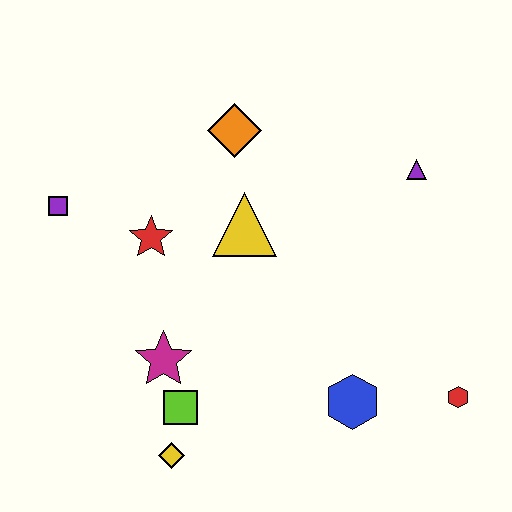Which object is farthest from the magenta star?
The purple triangle is farthest from the magenta star.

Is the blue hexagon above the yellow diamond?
Yes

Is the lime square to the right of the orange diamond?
No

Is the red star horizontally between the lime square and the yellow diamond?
No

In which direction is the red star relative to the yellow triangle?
The red star is to the left of the yellow triangle.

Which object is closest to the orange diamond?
The yellow triangle is closest to the orange diamond.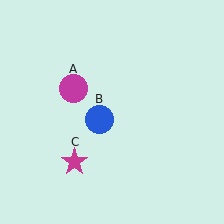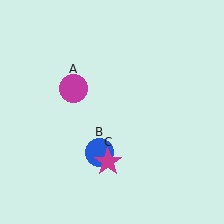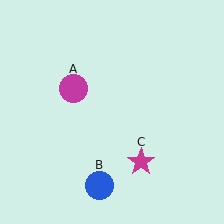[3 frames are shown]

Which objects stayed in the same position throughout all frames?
Magenta circle (object A) remained stationary.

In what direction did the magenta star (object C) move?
The magenta star (object C) moved right.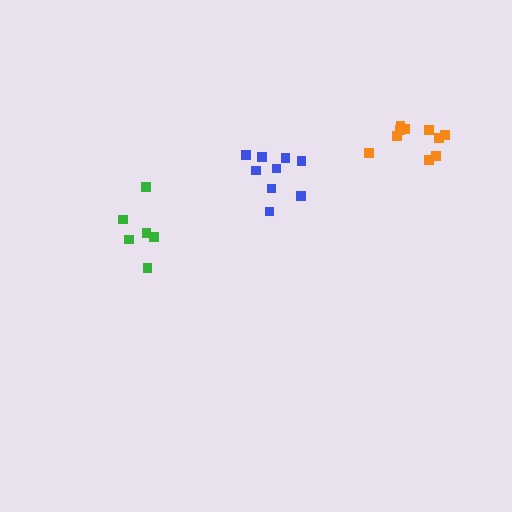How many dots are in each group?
Group 1: 9 dots, Group 2: 10 dots, Group 3: 6 dots (25 total).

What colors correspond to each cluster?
The clusters are colored: blue, orange, green.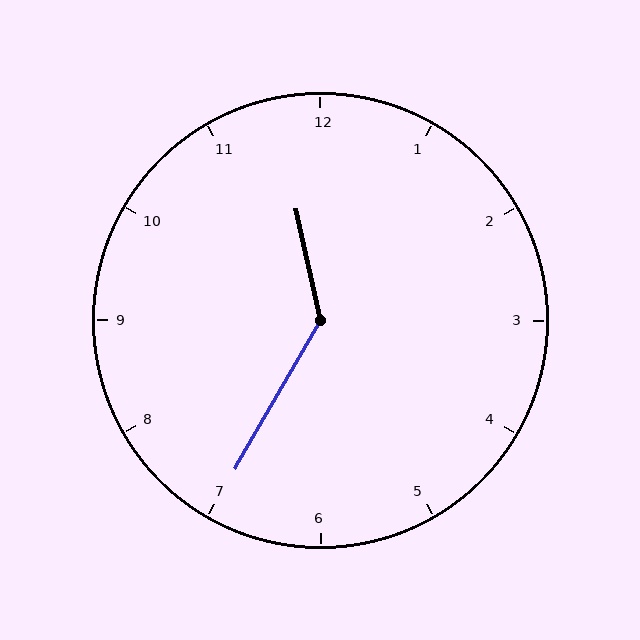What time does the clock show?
11:35.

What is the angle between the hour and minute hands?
Approximately 138 degrees.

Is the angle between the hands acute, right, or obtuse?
It is obtuse.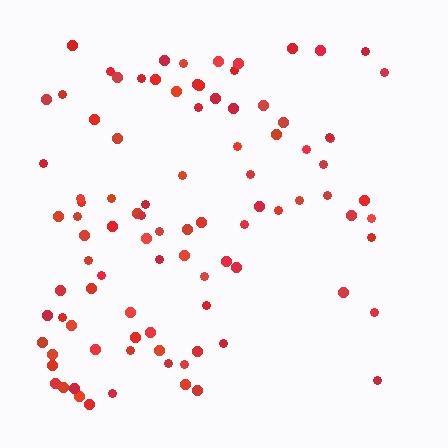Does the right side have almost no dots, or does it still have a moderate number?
Still a moderate number, just noticeably fewer than the left.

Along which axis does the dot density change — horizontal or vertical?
Horizontal.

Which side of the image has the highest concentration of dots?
The left.